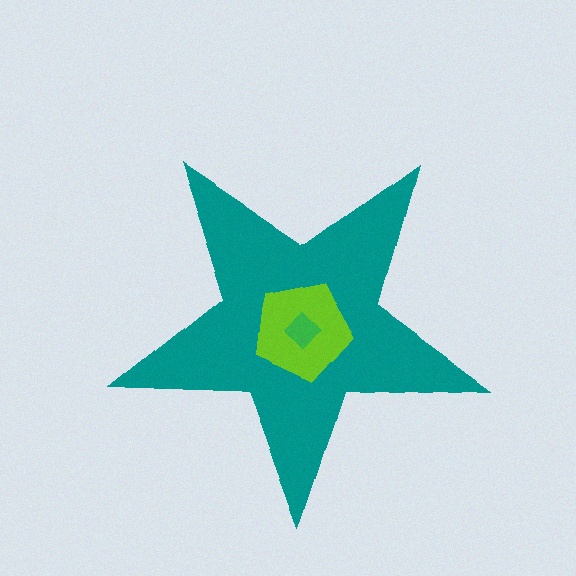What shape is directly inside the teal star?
The lime pentagon.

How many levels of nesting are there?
3.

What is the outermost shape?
The teal star.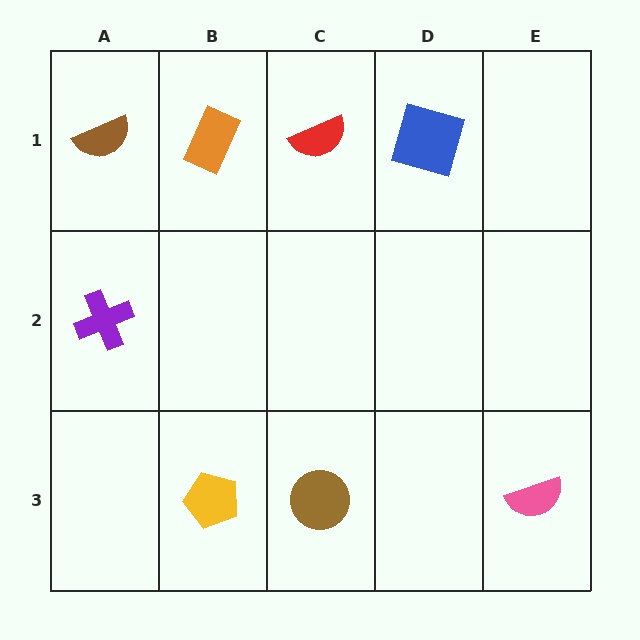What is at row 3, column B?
A yellow pentagon.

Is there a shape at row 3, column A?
No, that cell is empty.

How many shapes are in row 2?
1 shape.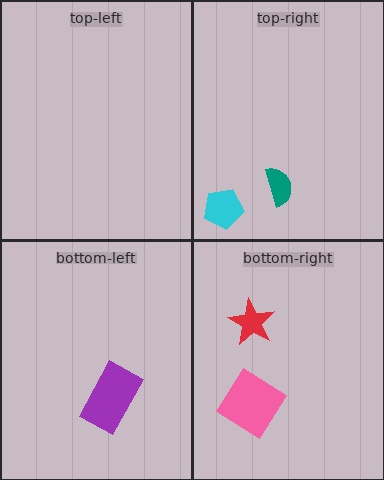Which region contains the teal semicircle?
The top-right region.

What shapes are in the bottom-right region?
The pink diamond, the red star.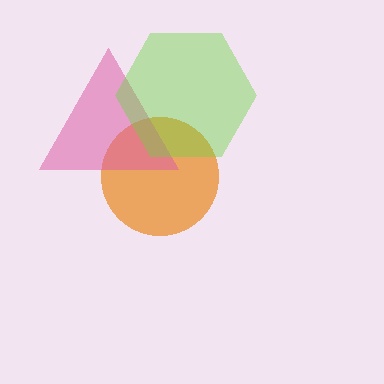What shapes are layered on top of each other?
The layered shapes are: an orange circle, a pink triangle, a lime hexagon.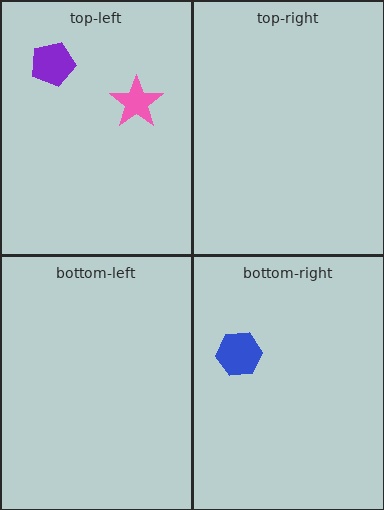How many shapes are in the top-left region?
2.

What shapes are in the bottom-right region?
The blue hexagon.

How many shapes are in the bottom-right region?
1.